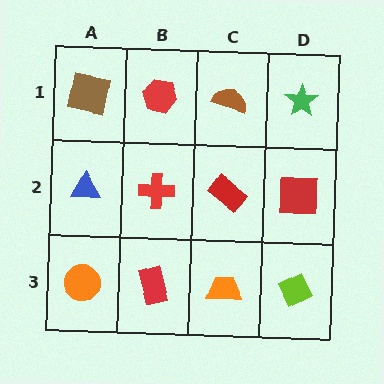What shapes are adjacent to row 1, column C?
A red rectangle (row 2, column C), a red hexagon (row 1, column B), a green star (row 1, column D).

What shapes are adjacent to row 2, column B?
A red hexagon (row 1, column B), a red rectangle (row 3, column B), a blue triangle (row 2, column A), a red rectangle (row 2, column C).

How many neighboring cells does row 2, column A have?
3.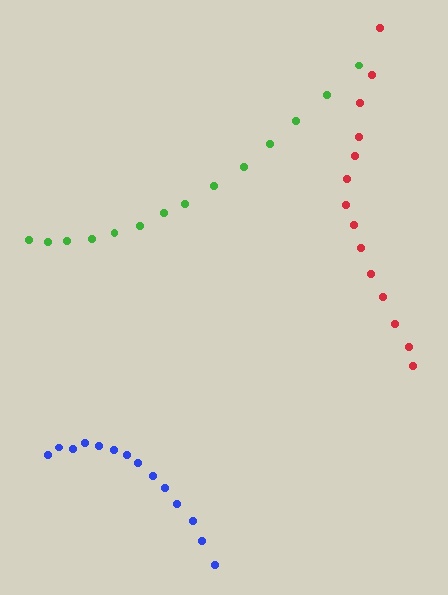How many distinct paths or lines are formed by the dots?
There are 3 distinct paths.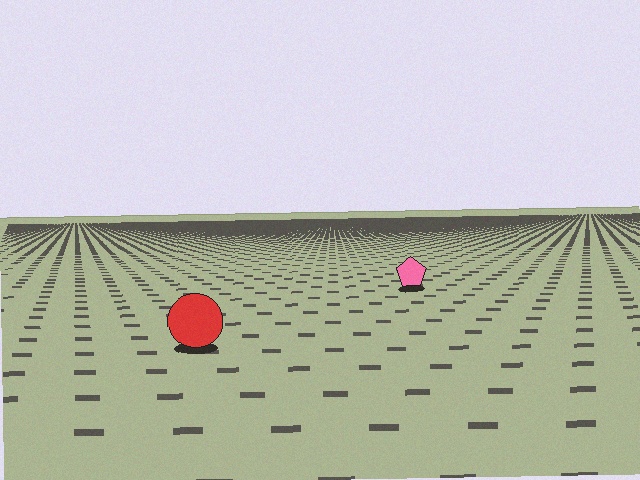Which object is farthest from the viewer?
The pink pentagon is farthest from the viewer. It appears smaller and the ground texture around it is denser.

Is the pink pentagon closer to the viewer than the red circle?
No. The red circle is closer — you can tell from the texture gradient: the ground texture is coarser near it.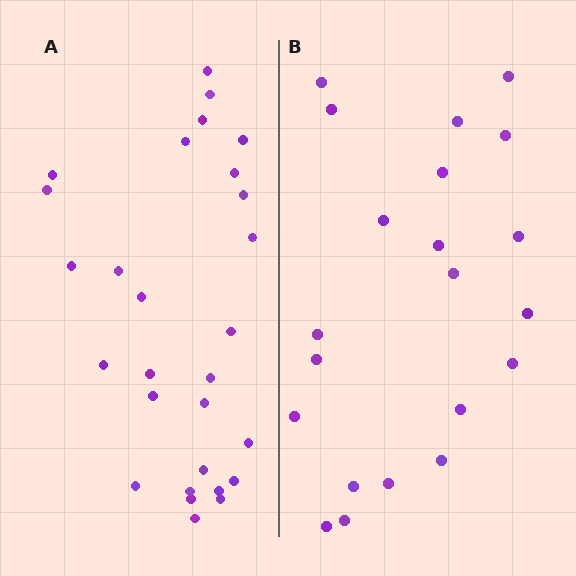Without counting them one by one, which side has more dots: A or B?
Region A (the left region) has more dots.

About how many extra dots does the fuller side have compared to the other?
Region A has roughly 8 or so more dots than region B.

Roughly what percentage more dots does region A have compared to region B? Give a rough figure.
About 35% more.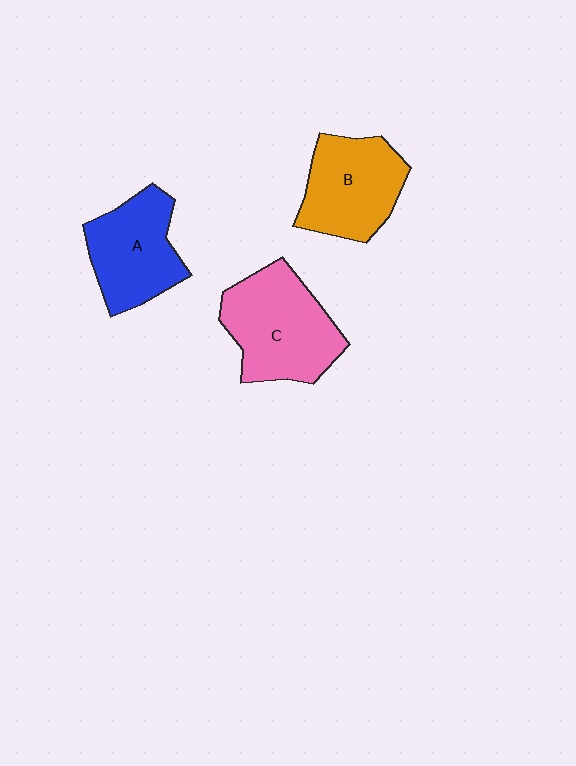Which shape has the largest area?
Shape C (pink).